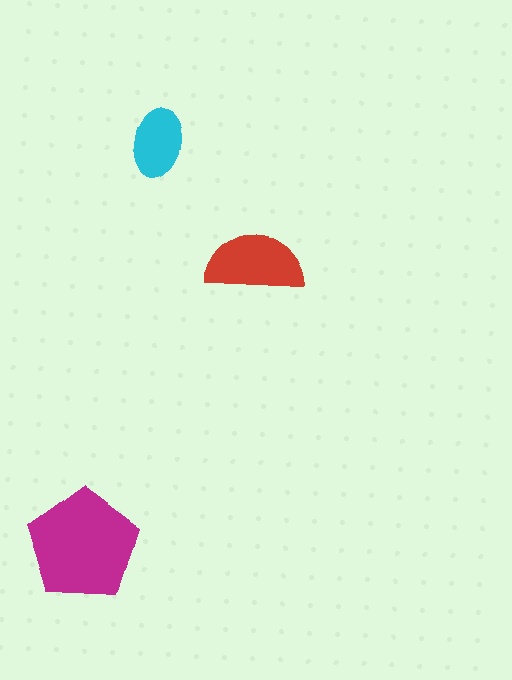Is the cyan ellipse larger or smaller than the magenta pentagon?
Smaller.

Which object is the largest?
The magenta pentagon.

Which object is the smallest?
The cyan ellipse.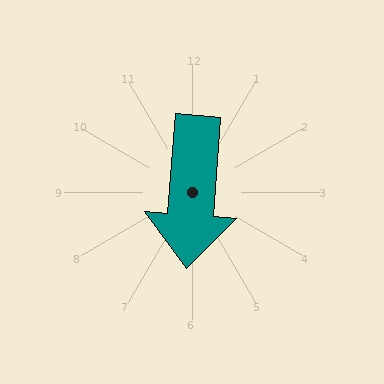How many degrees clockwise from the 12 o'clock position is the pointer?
Approximately 184 degrees.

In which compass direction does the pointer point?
South.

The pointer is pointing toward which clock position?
Roughly 6 o'clock.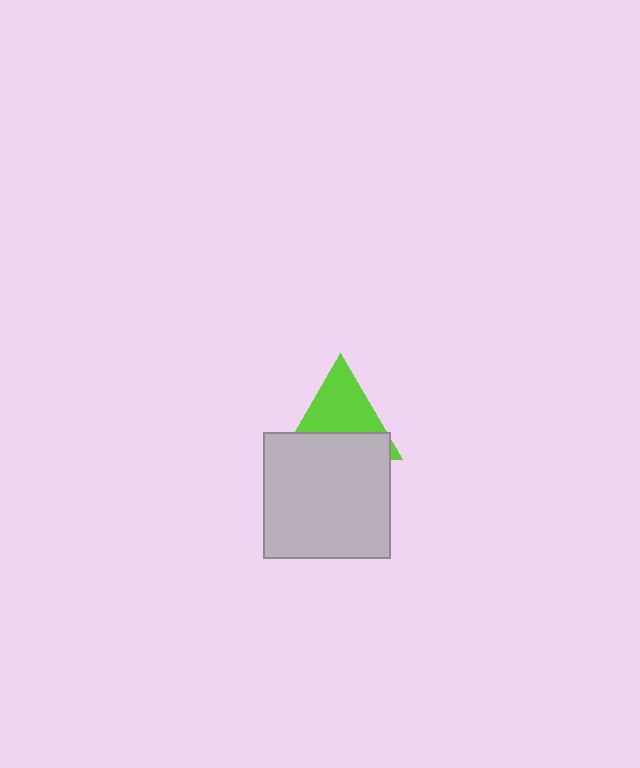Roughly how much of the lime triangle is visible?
About half of it is visible (roughly 56%).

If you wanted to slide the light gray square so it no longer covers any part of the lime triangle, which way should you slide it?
Slide it down — that is the most direct way to separate the two shapes.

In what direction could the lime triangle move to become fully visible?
The lime triangle could move up. That would shift it out from behind the light gray square entirely.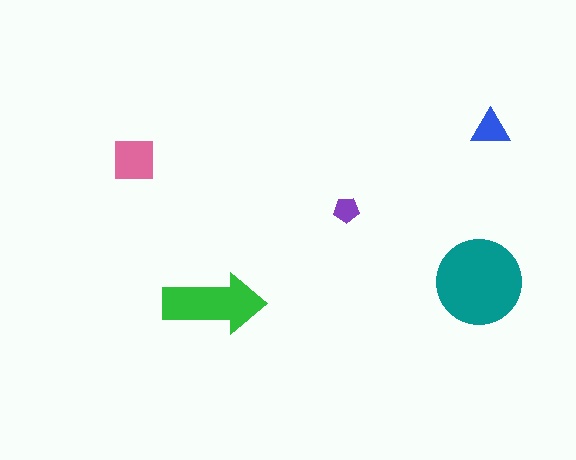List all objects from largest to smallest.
The teal circle, the green arrow, the pink square, the blue triangle, the purple pentagon.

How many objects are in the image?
There are 5 objects in the image.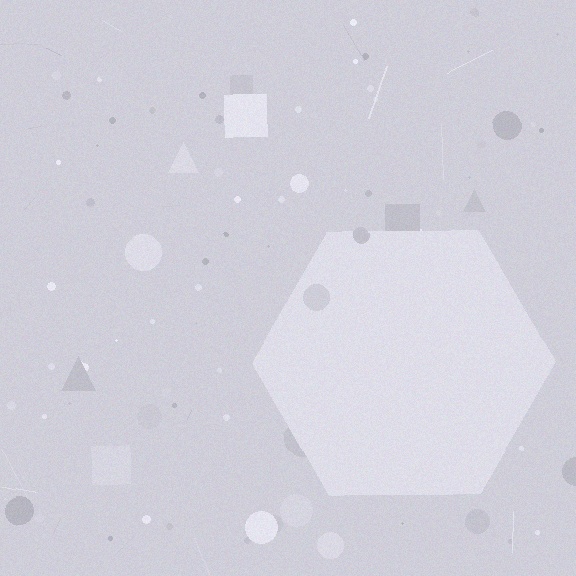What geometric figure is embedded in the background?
A hexagon is embedded in the background.